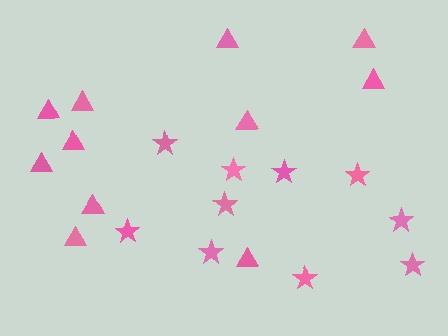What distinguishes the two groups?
There are 2 groups: one group of stars (10) and one group of triangles (11).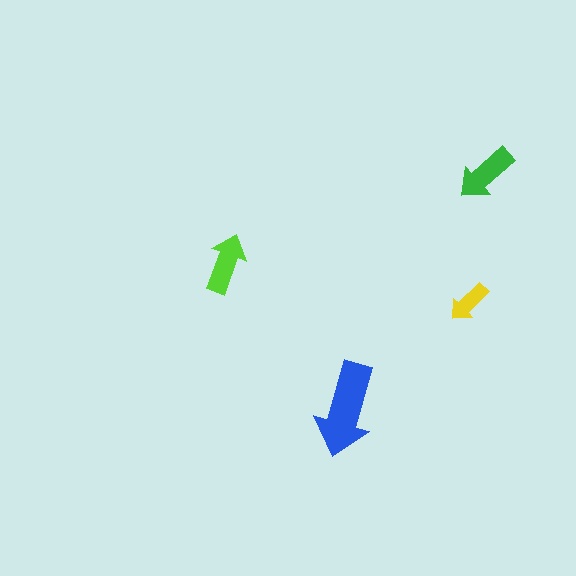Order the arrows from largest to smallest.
the blue one, the green one, the lime one, the yellow one.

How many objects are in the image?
There are 4 objects in the image.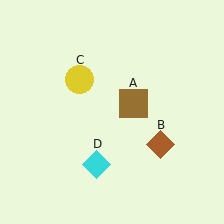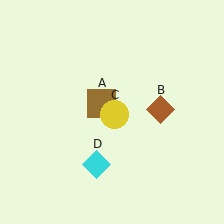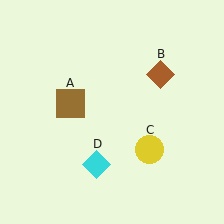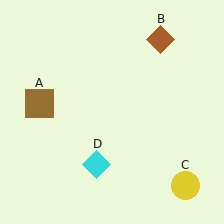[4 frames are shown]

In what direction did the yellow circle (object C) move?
The yellow circle (object C) moved down and to the right.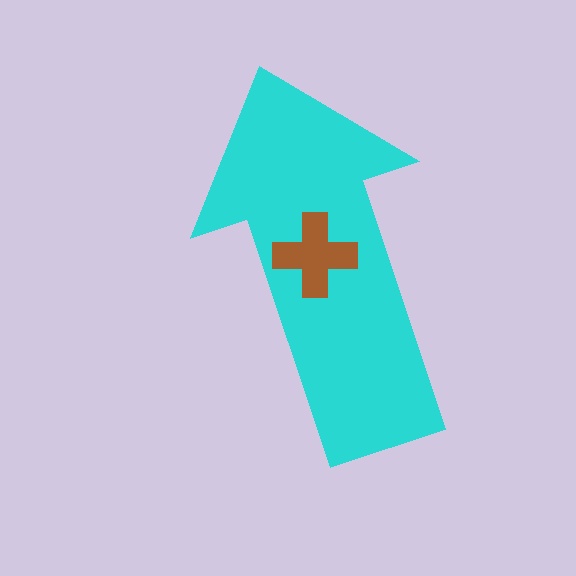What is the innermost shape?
The brown cross.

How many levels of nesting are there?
2.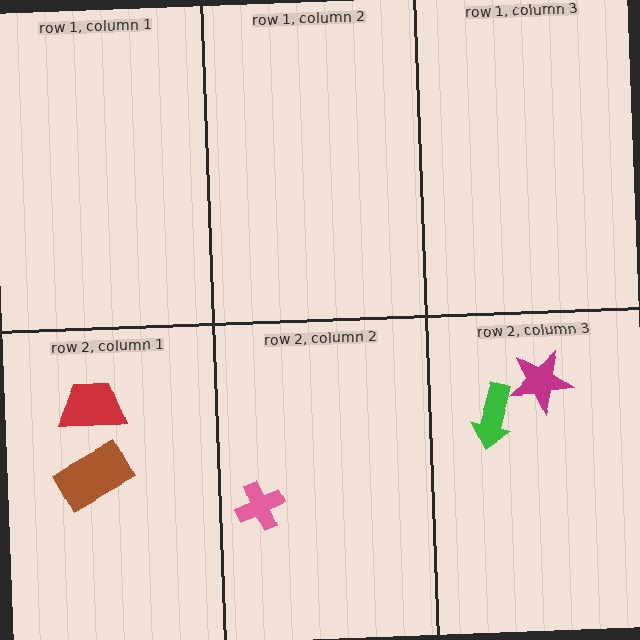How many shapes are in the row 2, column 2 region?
1.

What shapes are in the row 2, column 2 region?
The pink cross.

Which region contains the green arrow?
The row 2, column 3 region.